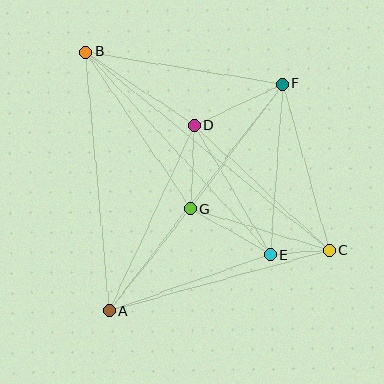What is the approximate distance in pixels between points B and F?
The distance between B and F is approximately 199 pixels.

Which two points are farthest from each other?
Points B and C are farthest from each other.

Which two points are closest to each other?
Points C and E are closest to each other.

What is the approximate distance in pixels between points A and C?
The distance between A and C is approximately 228 pixels.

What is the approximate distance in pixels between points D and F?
The distance between D and F is approximately 97 pixels.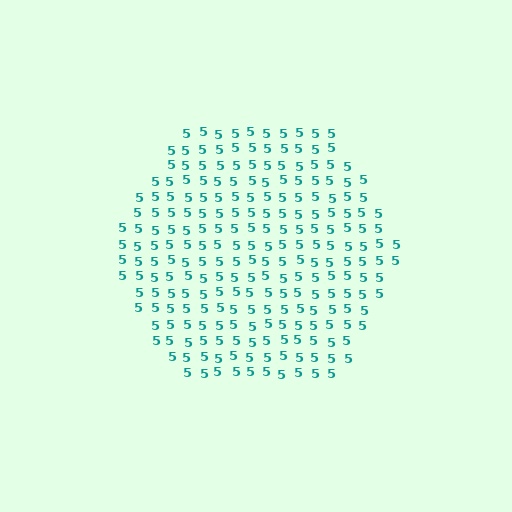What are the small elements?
The small elements are digit 5's.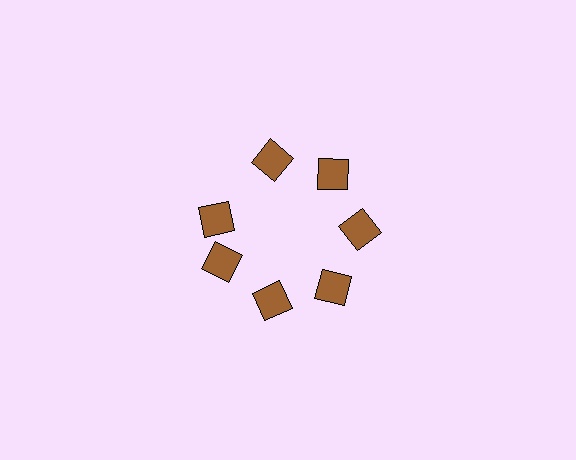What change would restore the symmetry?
The symmetry would be restored by rotating it back into even spacing with its neighbors so that all 7 squares sit at equal angles and equal distance from the center.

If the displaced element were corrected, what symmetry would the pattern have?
It would have 7-fold rotational symmetry — the pattern would map onto itself every 51 degrees.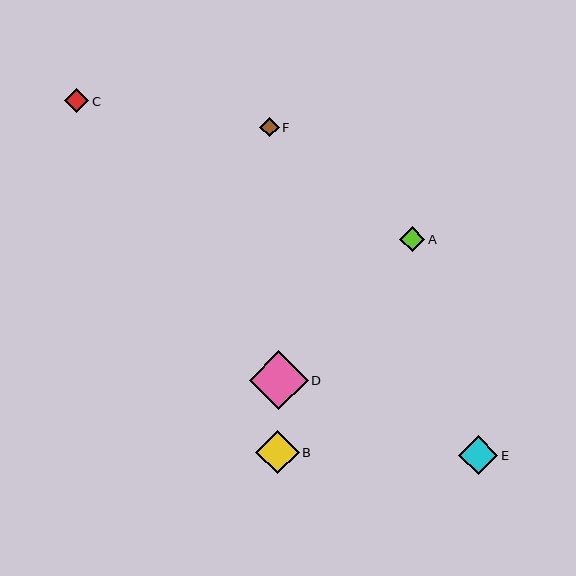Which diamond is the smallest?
Diamond F is the smallest with a size of approximately 19 pixels.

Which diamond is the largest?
Diamond D is the largest with a size of approximately 59 pixels.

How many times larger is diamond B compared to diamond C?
Diamond B is approximately 1.8 times the size of diamond C.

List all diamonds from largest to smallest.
From largest to smallest: D, B, E, A, C, F.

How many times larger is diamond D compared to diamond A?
Diamond D is approximately 2.4 times the size of diamond A.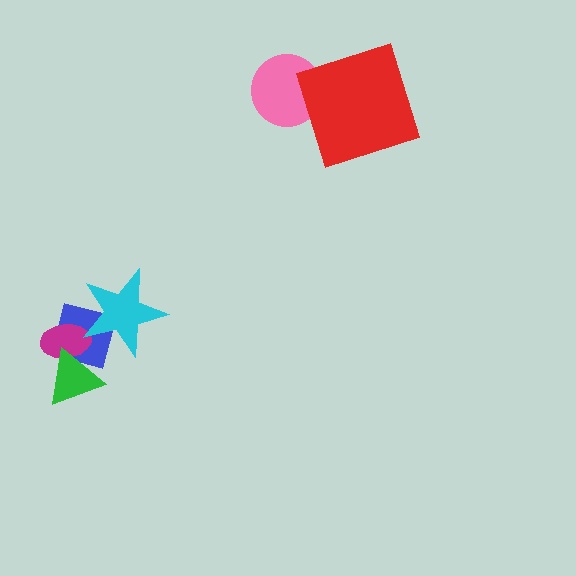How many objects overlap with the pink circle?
1 object overlaps with the pink circle.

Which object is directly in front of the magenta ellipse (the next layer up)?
The cyan star is directly in front of the magenta ellipse.